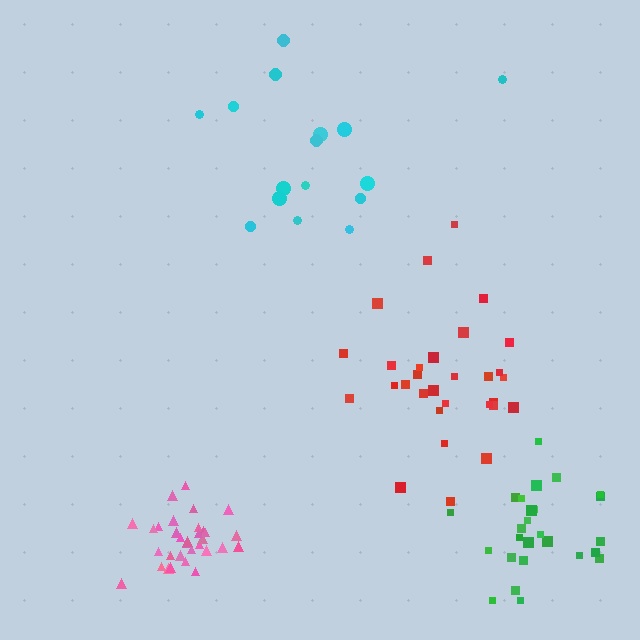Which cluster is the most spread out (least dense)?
Cyan.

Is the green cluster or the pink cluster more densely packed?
Pink.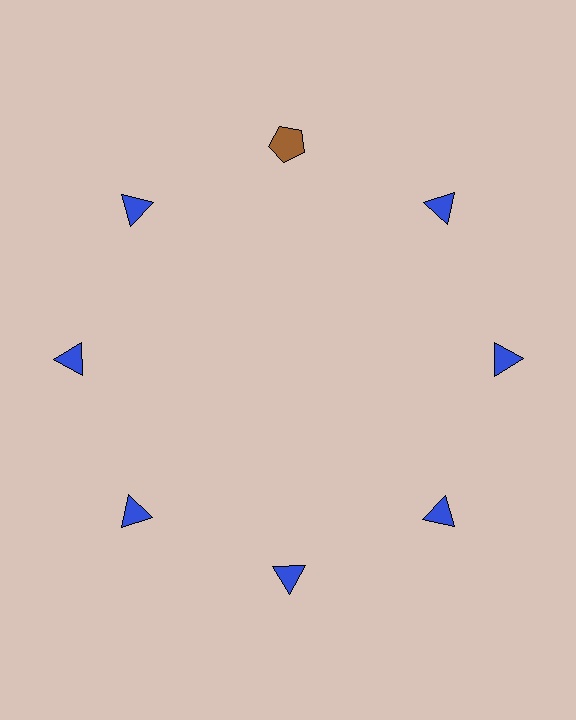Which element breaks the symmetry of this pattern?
The brown pentagon at roughly the 12 o'clock position breaks the symmetry. All other shapes are blue triangles.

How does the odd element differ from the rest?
It differs in both color (brown instead of blue) and shape (pentagon instead of triangle).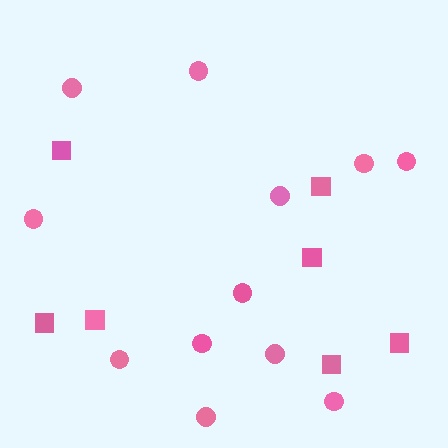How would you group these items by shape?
There are 2 groups: one group of circles (12) and one group of squares (7).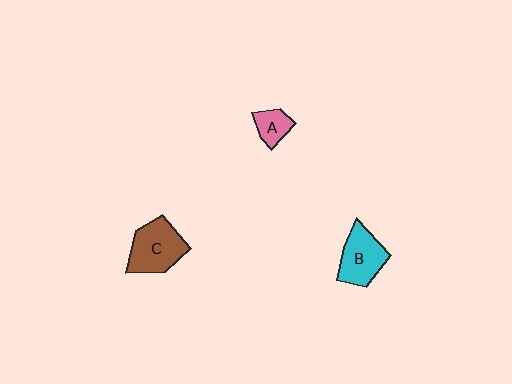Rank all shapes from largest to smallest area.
From largest to smallest: C (brown), B (cyan), A (pink).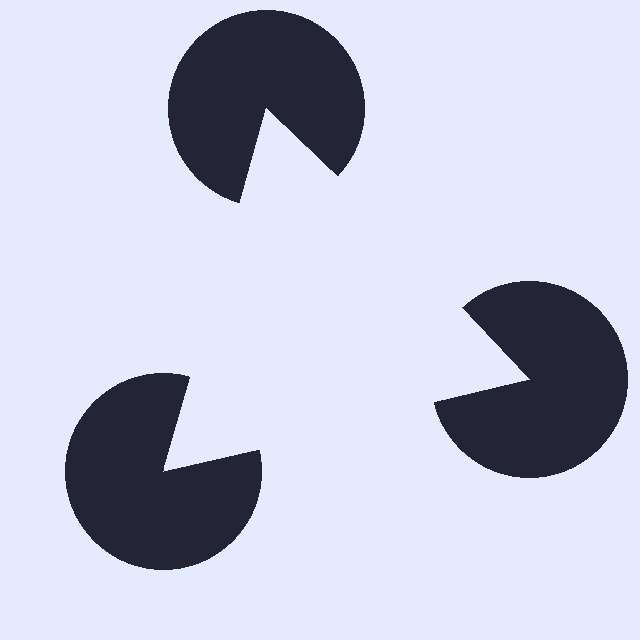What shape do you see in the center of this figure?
An illusory triangle — its edges are inferred from the aligned wedge cuts in the pac-man discs, not physically drawn.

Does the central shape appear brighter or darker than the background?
It typically appears slightly brighter than the background, even though no actual brightness change is drawn.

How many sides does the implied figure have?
3 sides.